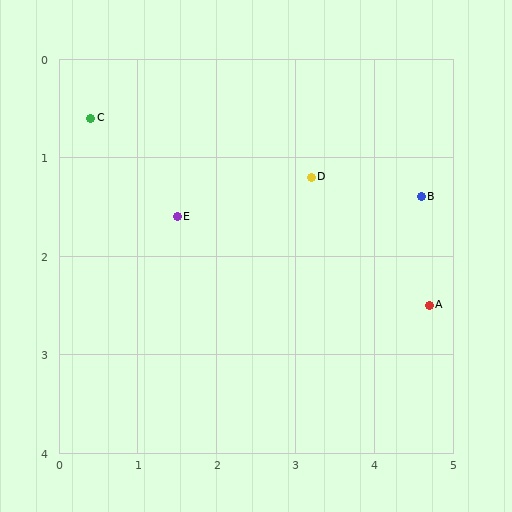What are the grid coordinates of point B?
Point B is at approximately (4.6, 1.4).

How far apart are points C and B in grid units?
Points C and B are about 4.3 grid units apart.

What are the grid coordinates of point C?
Point C is at approximately (0.4, 0.6).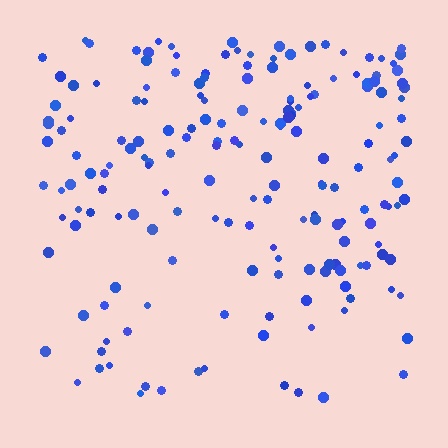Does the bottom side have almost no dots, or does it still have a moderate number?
Still a moderate number, just noticeably fewer than the top.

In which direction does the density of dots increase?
From bottom to top, with the top side densest.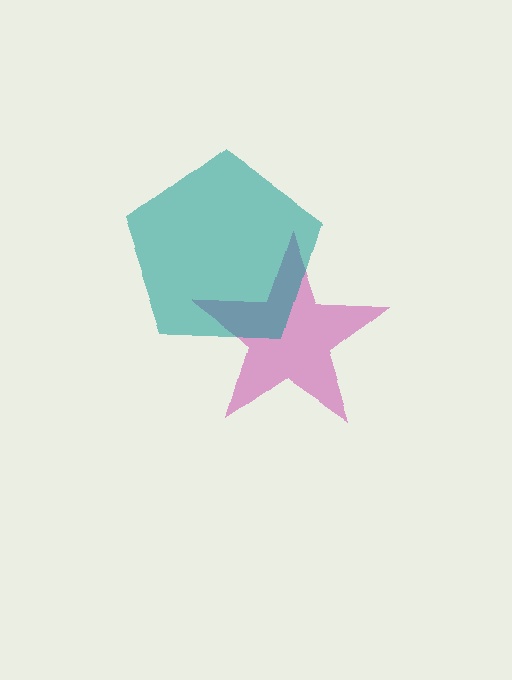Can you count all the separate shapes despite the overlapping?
Yes, there are 2 separate shapes.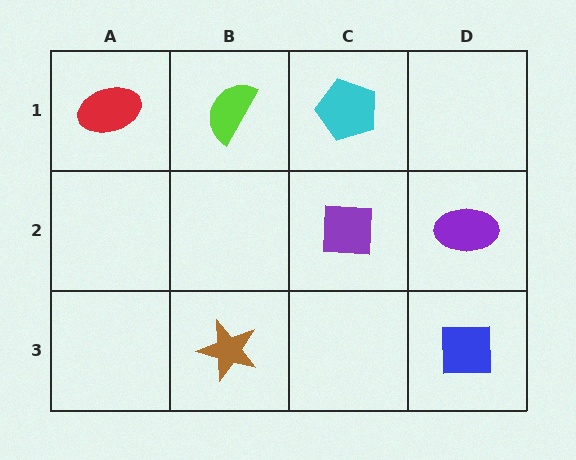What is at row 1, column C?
A cyan pentagon.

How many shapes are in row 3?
2 shapes.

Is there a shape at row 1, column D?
No, that cell is empty.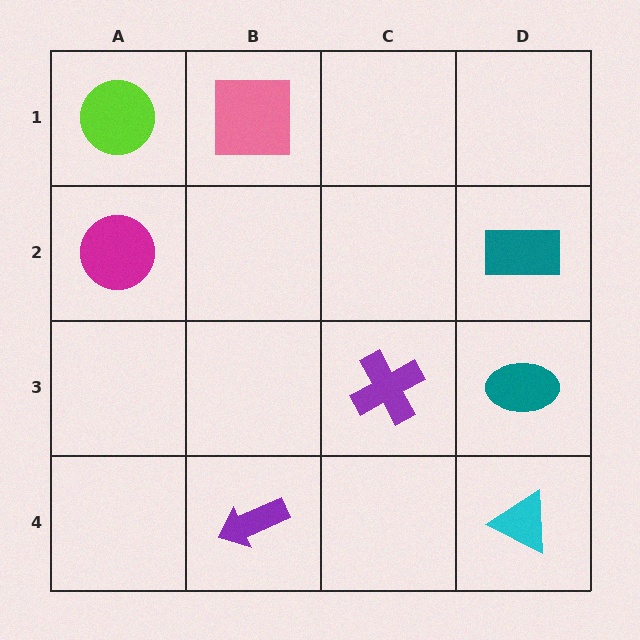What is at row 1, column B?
A pink square.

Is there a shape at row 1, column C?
No, that cell is empty.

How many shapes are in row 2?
2 shapes.